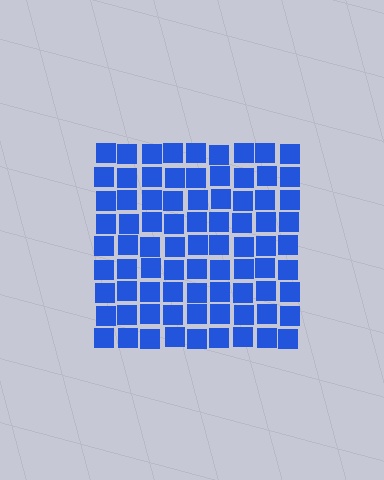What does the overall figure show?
The overall figure shows a square.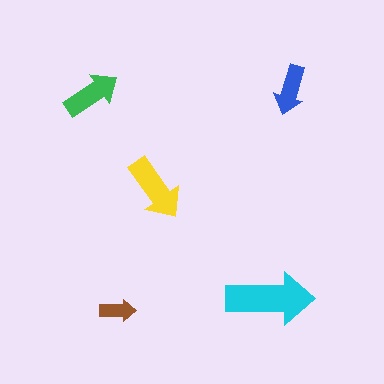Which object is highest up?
The blue arrow is topmost.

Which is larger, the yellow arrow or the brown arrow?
The yellow one.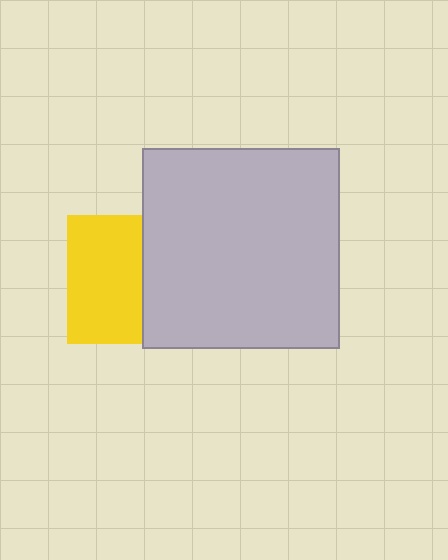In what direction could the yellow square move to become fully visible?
The yellow square could move left. That would shift it out from behind the light gray rectangle entirely.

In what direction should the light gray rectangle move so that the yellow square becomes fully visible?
The light gray rectangle should move right. That is the shortest direction to clear the overlap and leave the yellow square fully visible.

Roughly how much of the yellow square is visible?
About half of it is visible (roughly 57%).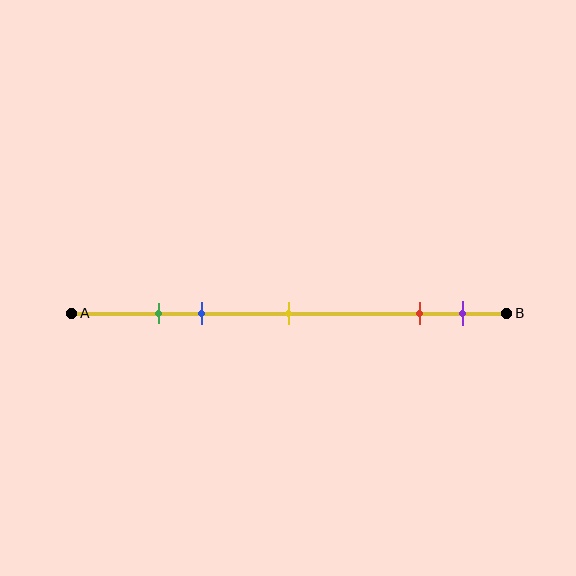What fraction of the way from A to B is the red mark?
The red mark is approximately 80% (0.8) of the way from A to B.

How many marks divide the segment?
There are 5 marks dividing the segment.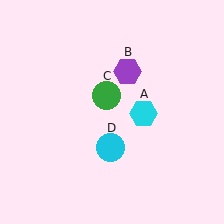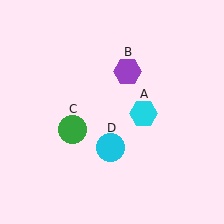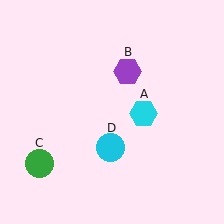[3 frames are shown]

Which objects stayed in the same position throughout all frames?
Cyan hexagon (object A) and purple hexagon (object B) and cyan circle (object D) remained stationary.